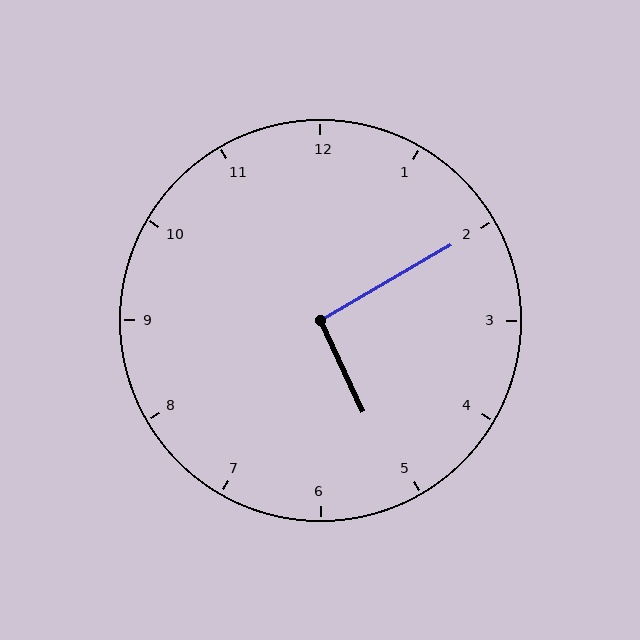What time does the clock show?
5:10.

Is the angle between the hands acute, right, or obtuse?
It is right.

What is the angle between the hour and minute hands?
Approximately 95 degrees.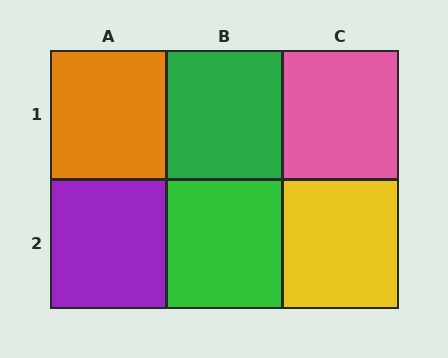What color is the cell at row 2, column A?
Purple.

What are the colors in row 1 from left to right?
Orange, green, pink.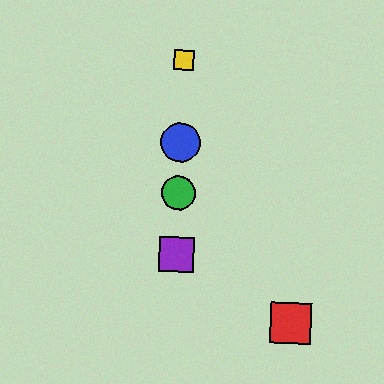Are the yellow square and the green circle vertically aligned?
Yes, both are at x≈184.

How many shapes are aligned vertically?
4 shapes (the blue circle, the green circle, the yellow square, the purple square) are aligned vertically.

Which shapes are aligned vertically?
The blue circle, the green circle, the yellow square, the purple square are aligned vertically.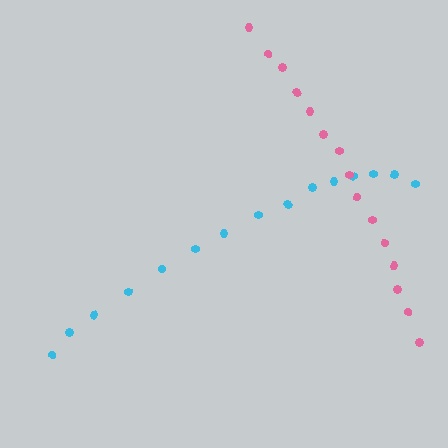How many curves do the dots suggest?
There are 2 distinct paths.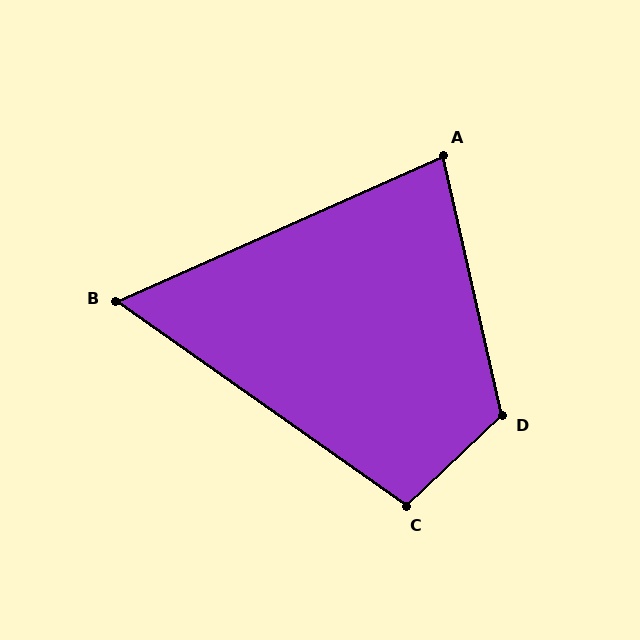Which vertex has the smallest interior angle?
B, at approximately 59 degrees.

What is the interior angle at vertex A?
Approximately 79 degrees (acute).